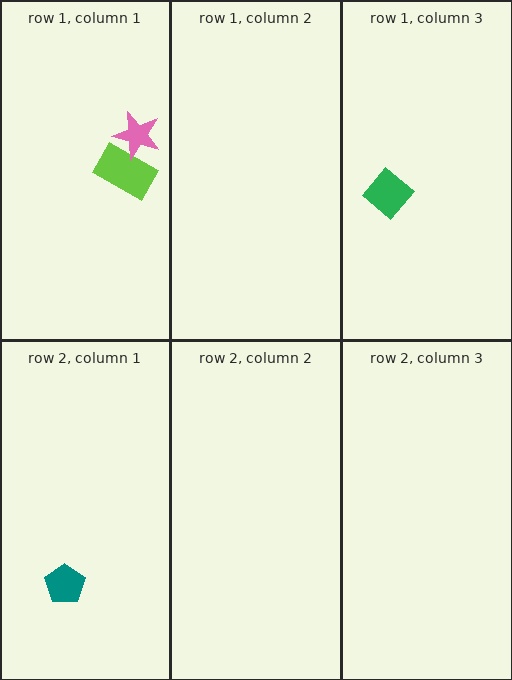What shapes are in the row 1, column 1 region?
The lime rectangle, the pink star.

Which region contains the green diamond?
The row 1, column 3 region.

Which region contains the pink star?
The row 1, column 1 region.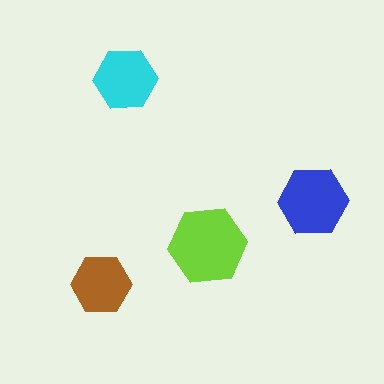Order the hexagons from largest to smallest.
the lime one, the blue one, the cyan one, the brown one.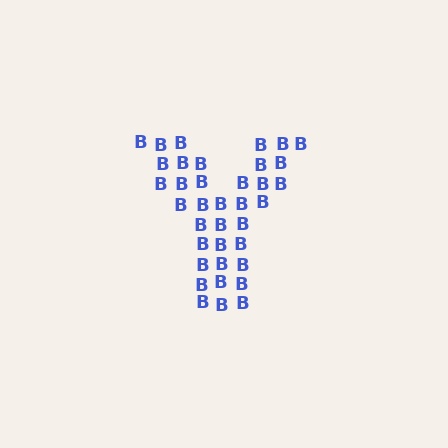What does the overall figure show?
The overall figure shows the letter Y.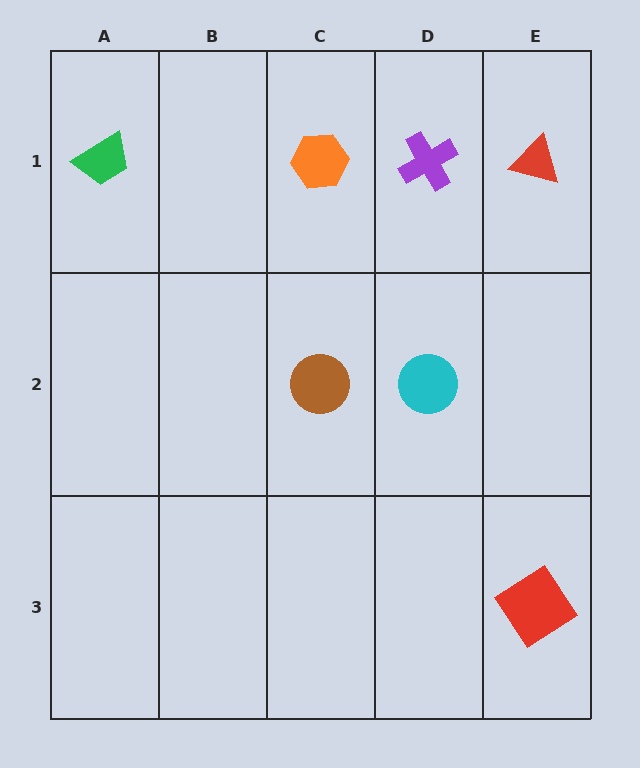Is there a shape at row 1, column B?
No, that cell is empty.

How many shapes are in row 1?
4 shapes.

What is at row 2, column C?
A brown circle.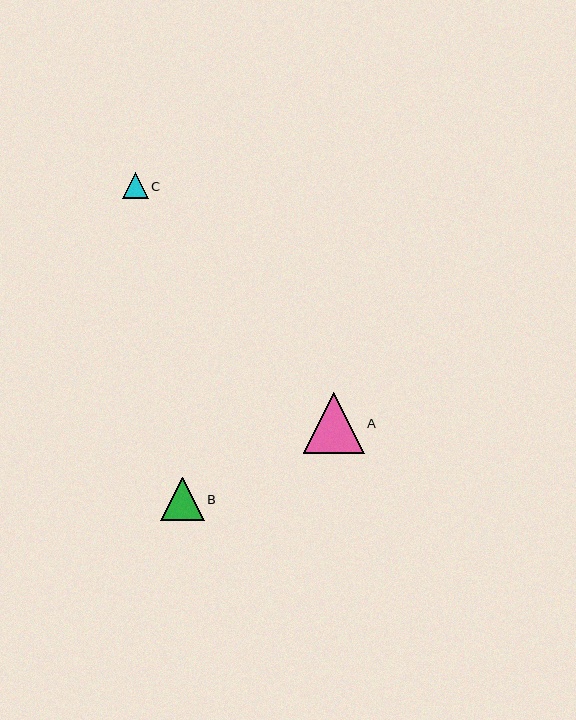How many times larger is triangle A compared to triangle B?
Triangle A is approximately 1.4 times the size of triangle B.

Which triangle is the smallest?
Triangle C is the smallest with a size of approximately 26 pixels.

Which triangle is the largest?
Triangle A is the largest with a size of approximately 61 pixels.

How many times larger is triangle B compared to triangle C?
Triangle B is approximately 1.7 times the size of triangle C.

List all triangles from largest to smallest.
From largest to smallest: A, B, C.